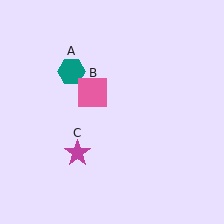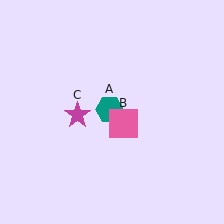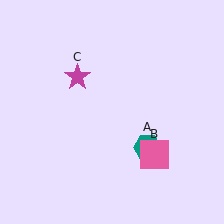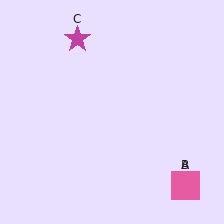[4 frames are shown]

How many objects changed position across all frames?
3 objects changed position: teal hexagon (object A), pink square (object B), magenta star (object C).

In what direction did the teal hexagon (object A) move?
The teal hexagon (object A) moved down and to the right.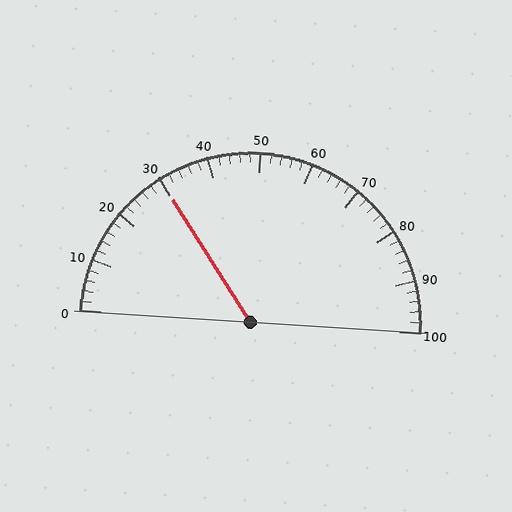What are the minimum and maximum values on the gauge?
The gauge ranges from 0 to 100.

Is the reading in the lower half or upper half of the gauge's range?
The reading is in the lower half of the range (0 to 100).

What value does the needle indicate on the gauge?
The needle indicates approximately 30.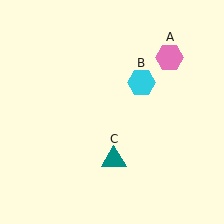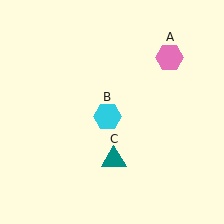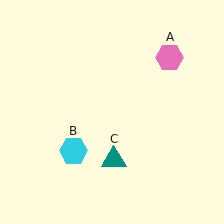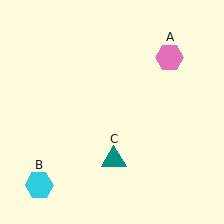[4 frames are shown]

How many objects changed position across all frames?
1 object changed position: cyan hexagon (object B).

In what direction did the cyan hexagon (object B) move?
The cyan hexagon (object B) moved down and to the left.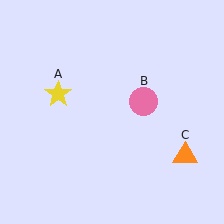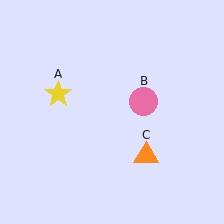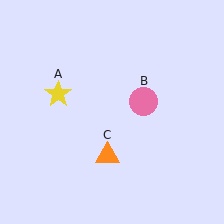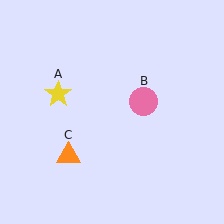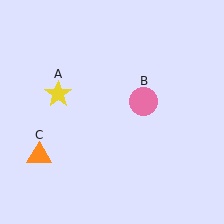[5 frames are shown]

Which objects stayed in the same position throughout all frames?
Yellow star (object A) and pink circle (object B) remained stationary.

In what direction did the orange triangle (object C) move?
The orange triangle (object C) moved left.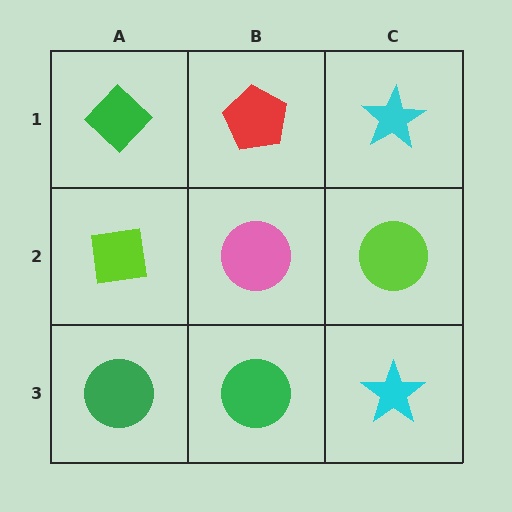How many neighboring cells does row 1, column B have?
3.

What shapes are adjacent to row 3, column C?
A lime circle (row 2, column C), a green circle (row 3, column B).